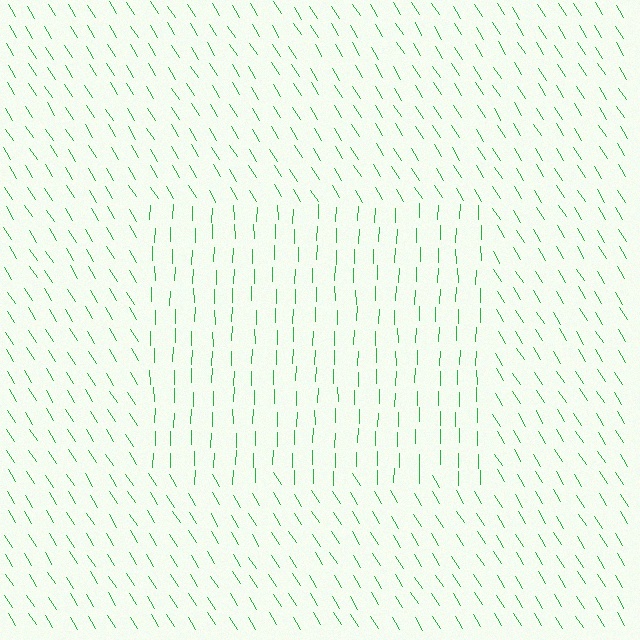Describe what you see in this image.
The image is filled with small green line segments. A rectangle region in the image has lines oriented differently from the surrounding lines, creating a visible texture boundary.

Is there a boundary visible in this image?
Yes, there is a texture boundary formed by a change in line orientation.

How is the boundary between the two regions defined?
The boundary is defined purely by a change in line orientation (approximately 33 degrees difference). All lines are the same color and thickness.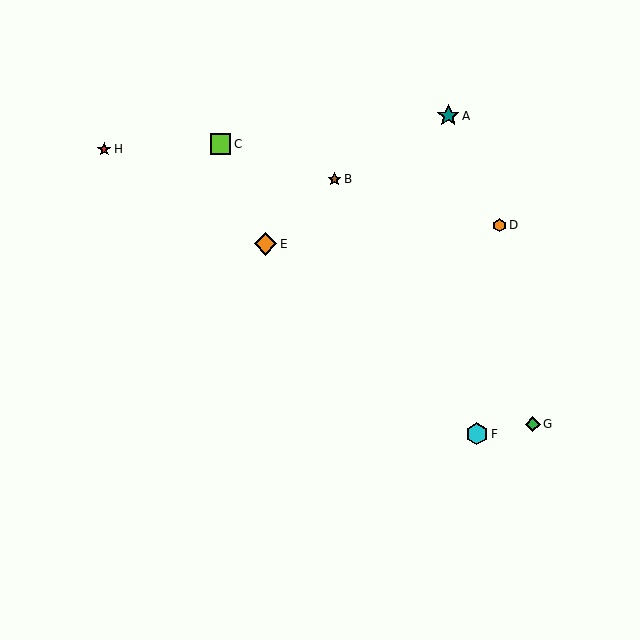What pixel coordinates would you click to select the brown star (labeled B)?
Click at (334, 179) to select the brown star B.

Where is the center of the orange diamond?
The center of the orange diamond is at (265, 244).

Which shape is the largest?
The orange diamond (labeled E) is the largest.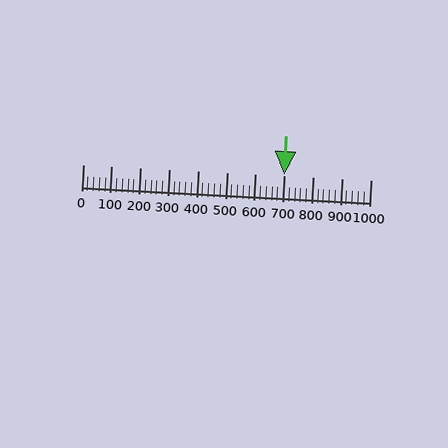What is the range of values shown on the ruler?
The ruler shows values from 0 to 1000.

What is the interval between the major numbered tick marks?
The major tick marks are spaced 100 units apart.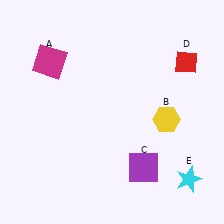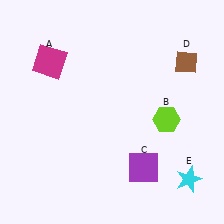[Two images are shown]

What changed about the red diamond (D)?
In Image 1, D is red. In Image 2, it changed to brown.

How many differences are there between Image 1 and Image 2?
There are 2 differences between the two images.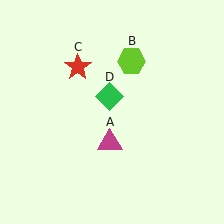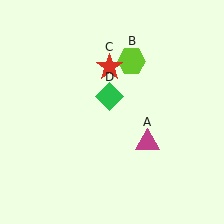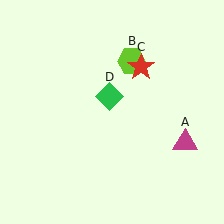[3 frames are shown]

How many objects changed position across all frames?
2 objects changed position: magenta triangle (object A), red star (object C).